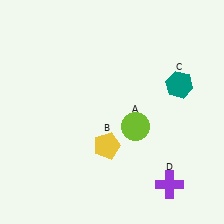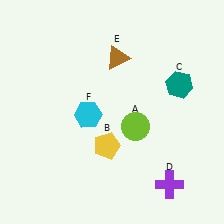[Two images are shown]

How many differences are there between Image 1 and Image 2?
There are 2 differences between the two images.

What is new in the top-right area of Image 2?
A brown triangle (E) was added in the top-right area of Image 2.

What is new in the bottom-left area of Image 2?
A cyan hexagon (F) was added in the bottom-left area of Image 2.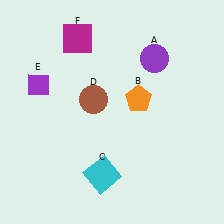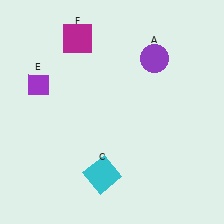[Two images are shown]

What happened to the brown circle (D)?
The brown circle (D) was removed in Image 2. It was in the top-left area of Image 1.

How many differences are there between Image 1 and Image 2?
There are 2 differences between the two images.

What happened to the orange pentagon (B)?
The orange pentagon (B) was removed in Image 2. It was in the top-right area of Image 1.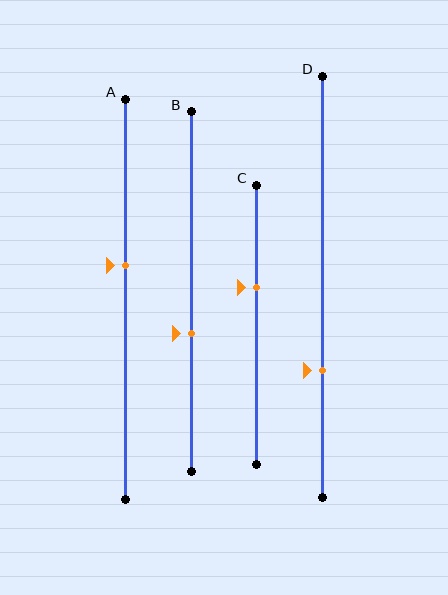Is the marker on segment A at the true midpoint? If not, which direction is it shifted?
No, the marker on segment A is shifted upward by about 9% of the segment length.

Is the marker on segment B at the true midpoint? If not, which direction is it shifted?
No, the marker on segment B is shifted downward by about 12% of the segment length.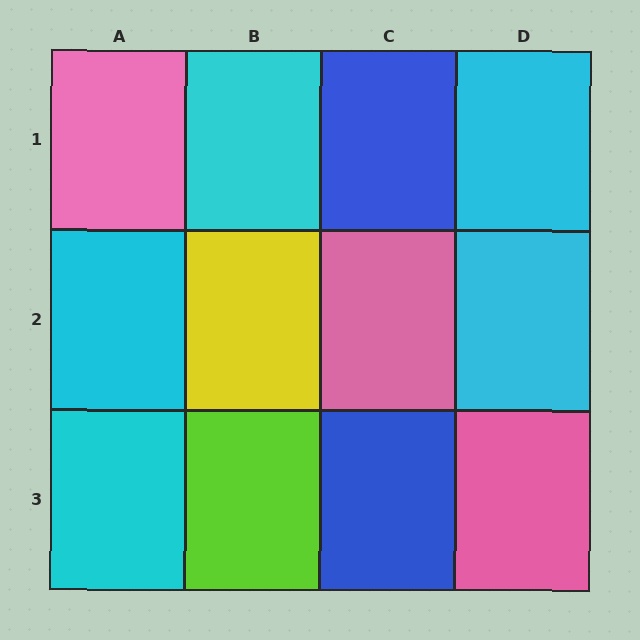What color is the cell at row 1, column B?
Cyan.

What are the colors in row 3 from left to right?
Cyan, lime, blue, pink.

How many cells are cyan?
5 cells are cyan.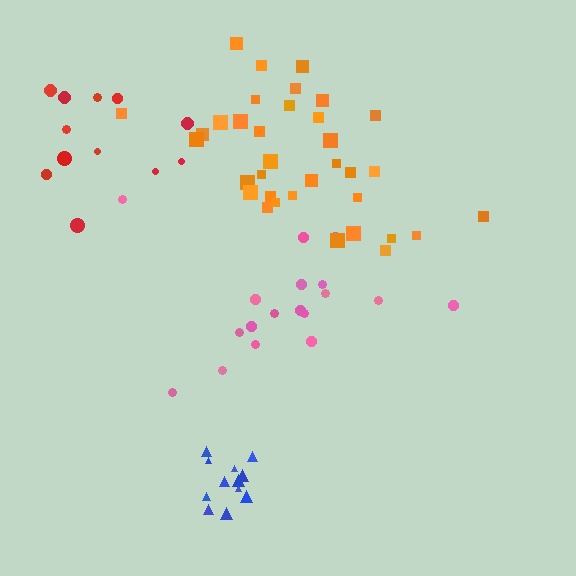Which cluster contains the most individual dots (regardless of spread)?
Orange (35).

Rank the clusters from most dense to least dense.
blue, orange, pink, red.